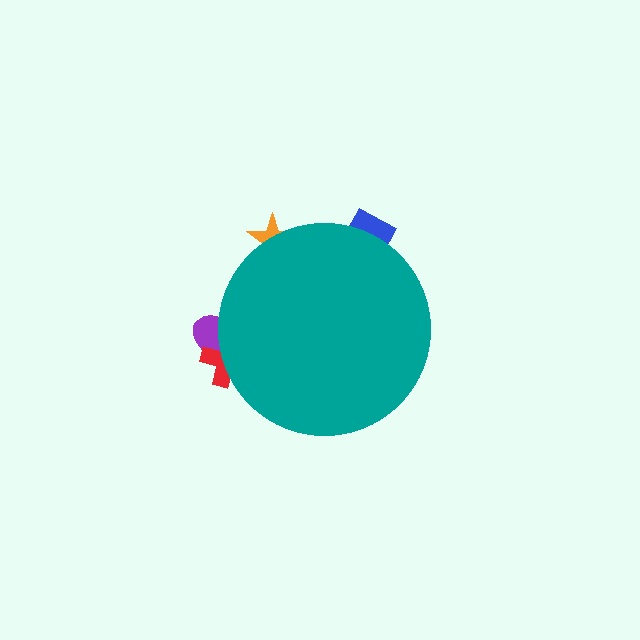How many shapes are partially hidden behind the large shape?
4 shapes are partially hidden.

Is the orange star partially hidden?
Yes, the orange star is partially hidden behind the teal circle.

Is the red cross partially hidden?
Yes, the red cross is partially hidden behind the teal circle.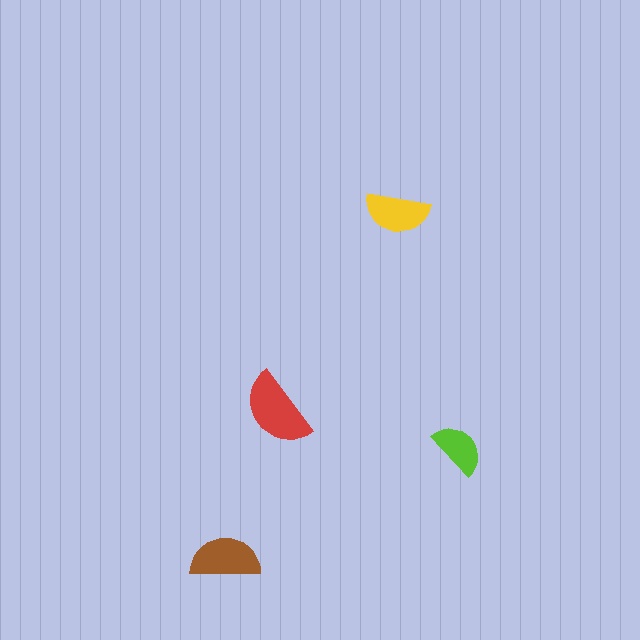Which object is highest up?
The yellow semicircle is topmost.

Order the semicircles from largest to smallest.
the red one, the brown one, the yellow one, the lime one.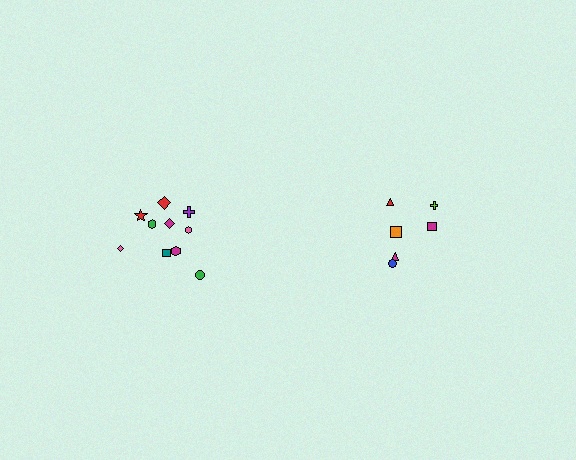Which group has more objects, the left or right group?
The left group.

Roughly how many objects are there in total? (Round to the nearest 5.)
Roughly 15 objects in total.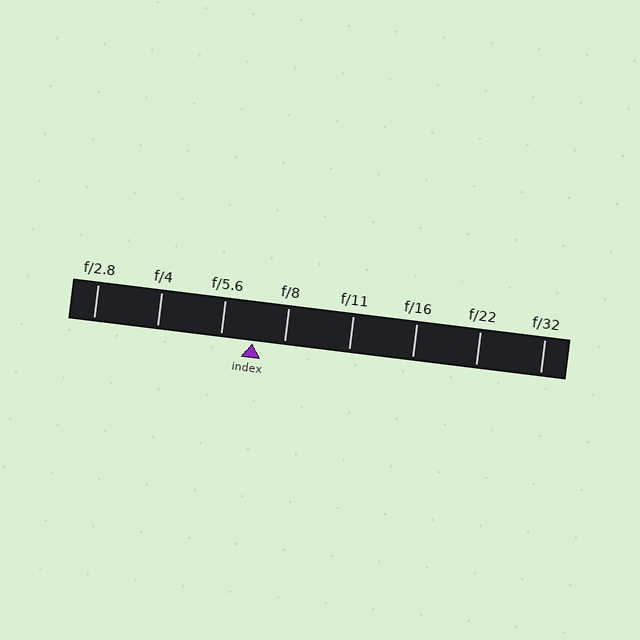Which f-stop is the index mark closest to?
The index mark is closest to f/8.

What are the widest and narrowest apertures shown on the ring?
The widest aperture shown is f/2.8 and the narrowest is f/32.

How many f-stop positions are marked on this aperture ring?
There are 8 f-stop positions marked.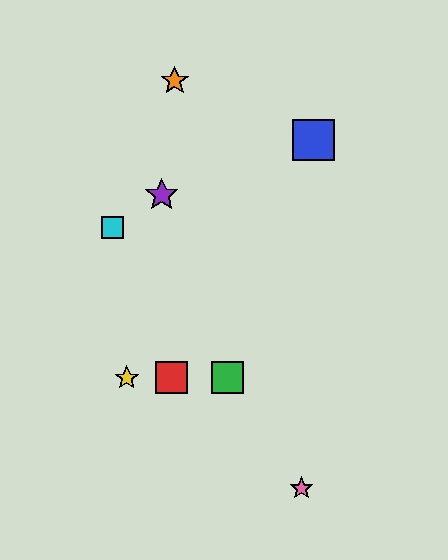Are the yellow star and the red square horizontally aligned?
Yes, both are at y≈378.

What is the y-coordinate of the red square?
The red square is at y≈378.